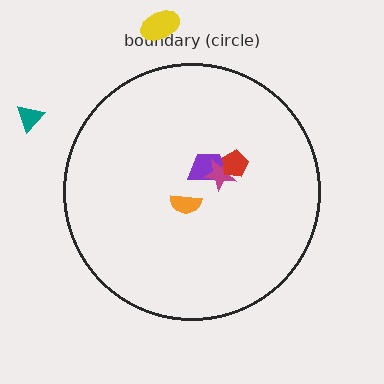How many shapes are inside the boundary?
4 inside, 2 outside.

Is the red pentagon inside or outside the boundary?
Inside.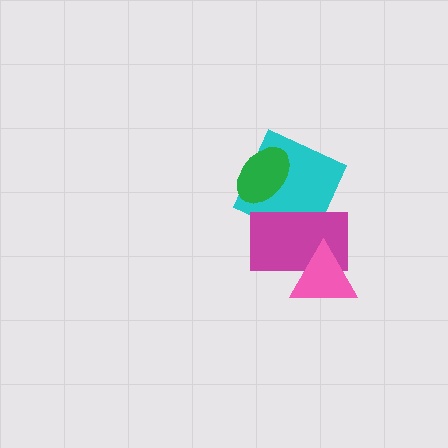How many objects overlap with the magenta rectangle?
2 objects overlap with the magenta rectangle.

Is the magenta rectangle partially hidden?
Yes, it is partially covered by another shape.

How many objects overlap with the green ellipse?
1 object overlaps with the green ellipse.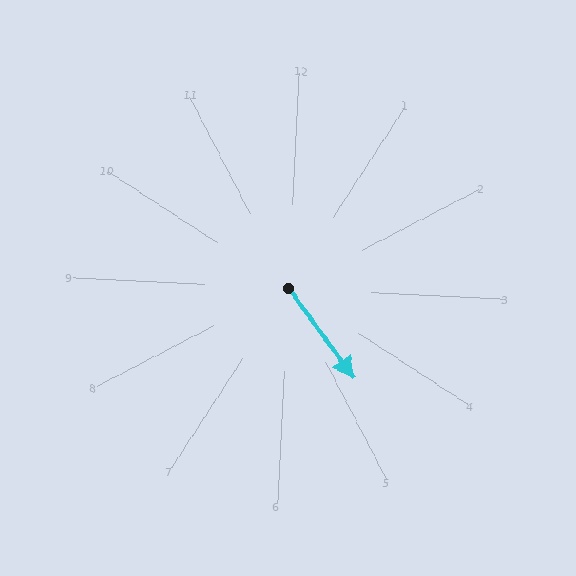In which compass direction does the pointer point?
Southeast.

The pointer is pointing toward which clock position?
Roughly 5 o'clock.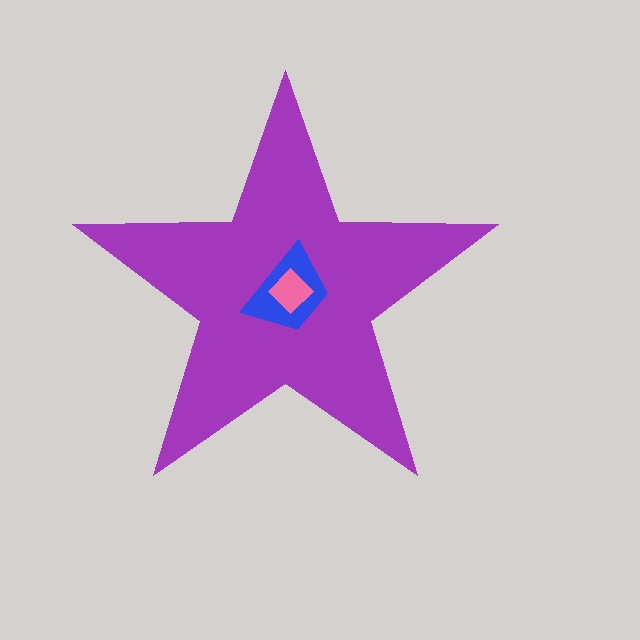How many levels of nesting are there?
3.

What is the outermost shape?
The purple star.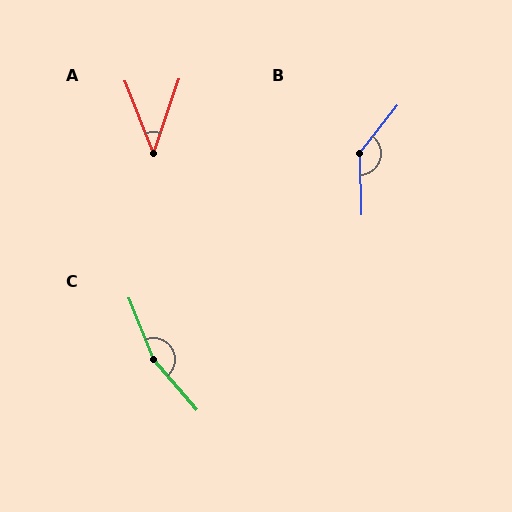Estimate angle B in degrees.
Approximately 140 degrees.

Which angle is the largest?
C, at approximately 160 degrees.